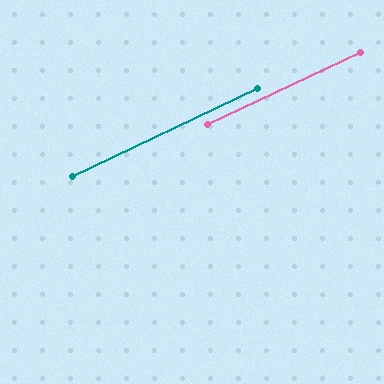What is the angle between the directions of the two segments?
Approximately 0 degrees.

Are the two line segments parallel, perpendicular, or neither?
Parallel — their directions differ by only 0.3°.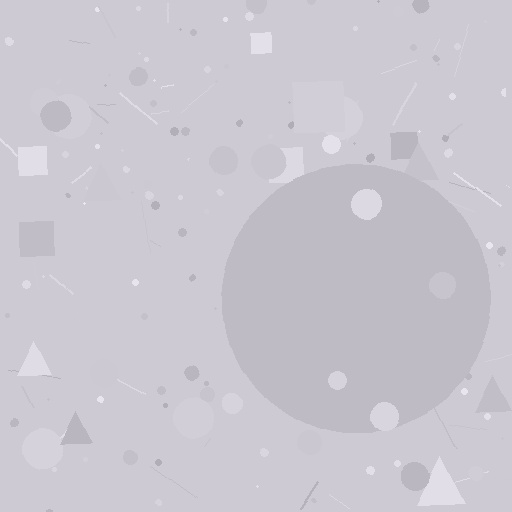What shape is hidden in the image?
A circle is hidden in the image.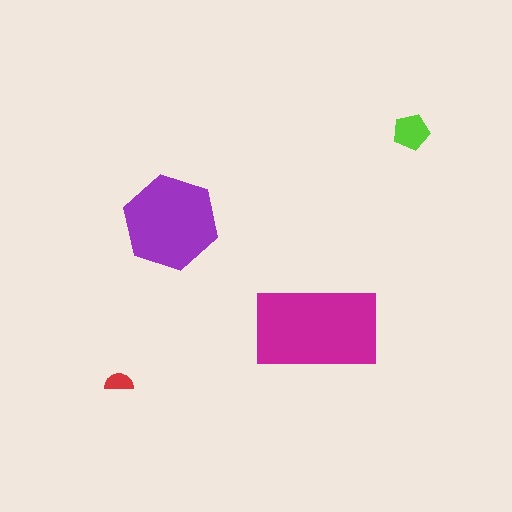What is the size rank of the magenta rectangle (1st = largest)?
1st.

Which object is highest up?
The lime pentagon is topmost.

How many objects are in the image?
There are 4 objects in the image.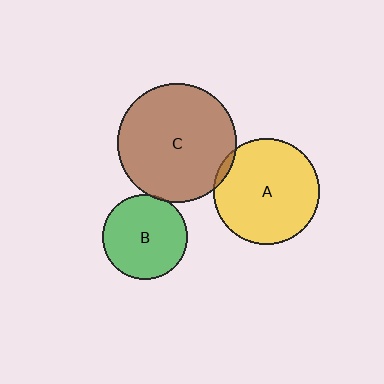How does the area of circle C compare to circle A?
Approximately 1.3 times.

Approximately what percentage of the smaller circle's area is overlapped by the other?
Approximately 5%.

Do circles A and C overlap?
Yes.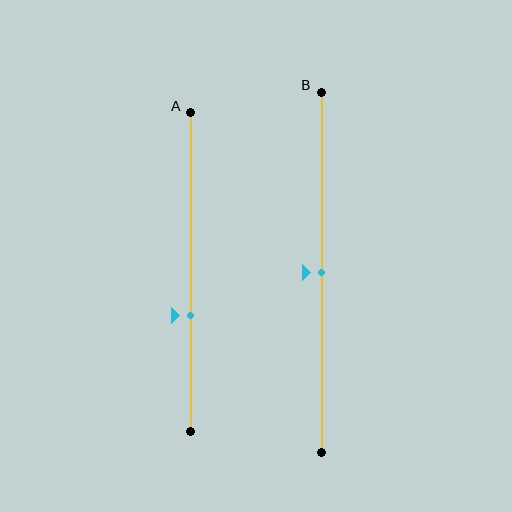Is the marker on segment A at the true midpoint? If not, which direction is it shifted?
No, the marker on segment A is shifted downward by about 14% of the segment length.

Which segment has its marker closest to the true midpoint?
Segment B has its marker closest to the true midpoint.